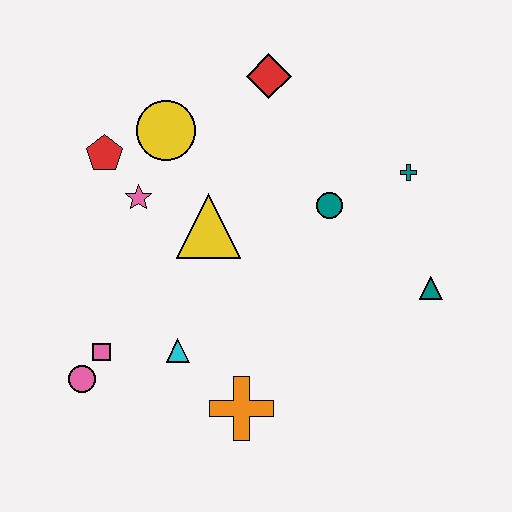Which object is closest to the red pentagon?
The pink star is closest to the red pentagon.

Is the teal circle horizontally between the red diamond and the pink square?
No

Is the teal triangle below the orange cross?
No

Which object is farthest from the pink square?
The teal cross is farthest from the pink square.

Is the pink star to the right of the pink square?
Yes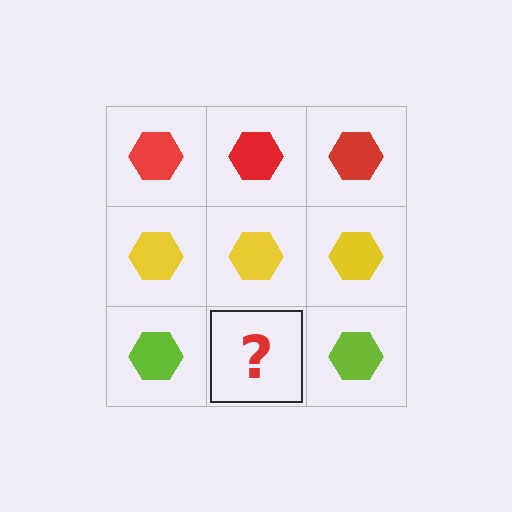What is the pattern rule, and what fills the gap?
The rule is that each row has a consistent color. The gap should be filled with a lime hexagon.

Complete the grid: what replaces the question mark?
The question mark should be replaced with a lime hexagon.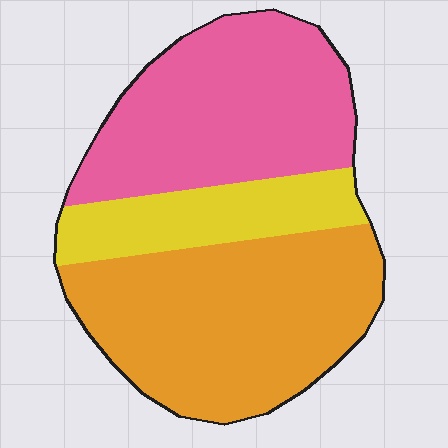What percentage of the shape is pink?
Pink covers roughly 40% of the shape.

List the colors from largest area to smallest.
From largest to smallest: orange, pink, yellow.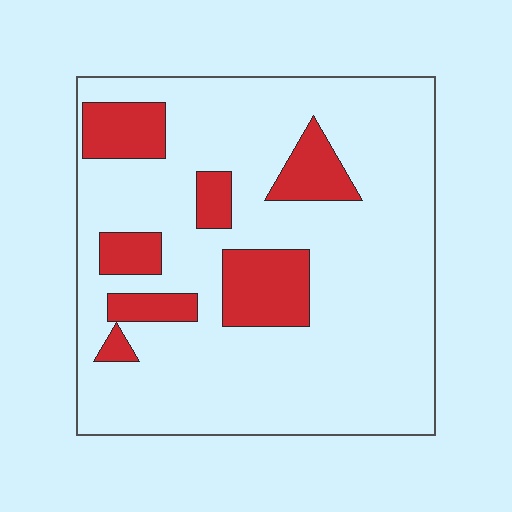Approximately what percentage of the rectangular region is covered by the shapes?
Approximately 20%.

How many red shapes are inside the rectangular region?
7.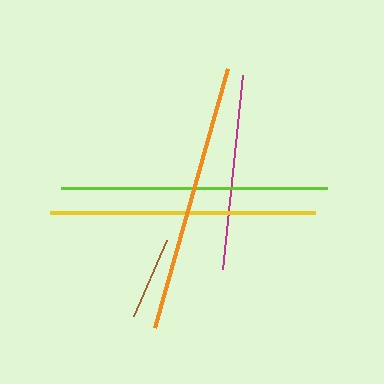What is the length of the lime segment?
The lime segment is approximately 266 pixels long.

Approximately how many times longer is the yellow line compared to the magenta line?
The yellow line is approximately 1.4 times the length of the magenta line.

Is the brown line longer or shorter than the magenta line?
The magenta line is longer than the brown line.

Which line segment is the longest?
The orange line is the longest at approximately 269 pixels.